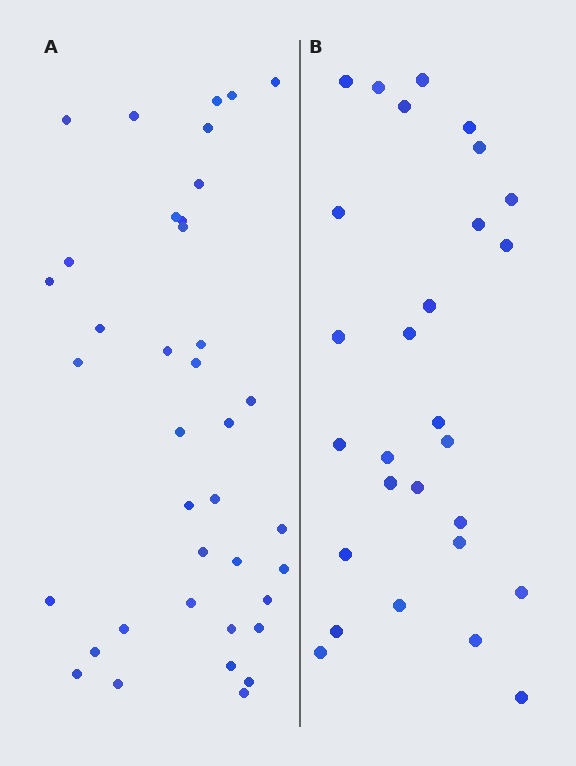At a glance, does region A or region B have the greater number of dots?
Region A (the left region) has more dots.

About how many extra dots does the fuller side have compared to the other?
Region A has roughly 10 or so more dots than region B.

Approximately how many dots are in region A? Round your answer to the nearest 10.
About 40 dots. (The exact count is 38, which rounds to 40.)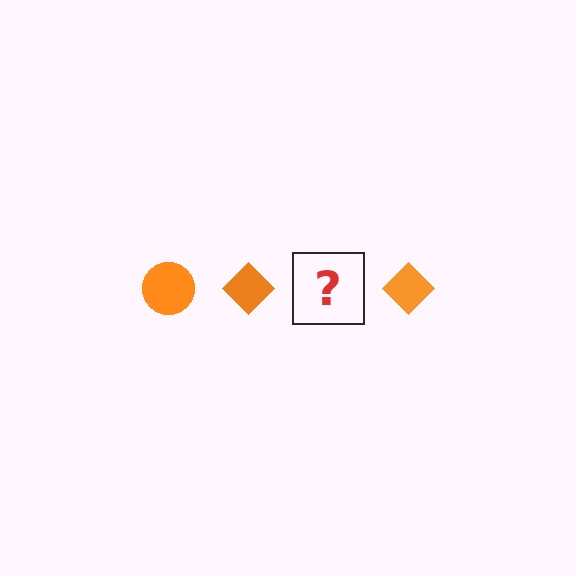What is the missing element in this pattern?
The missing element is an orange circle.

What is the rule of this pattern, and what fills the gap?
The rule is that the pattern cycles through circle, diamond shapes in orange. The gap should be filled with an orange circle.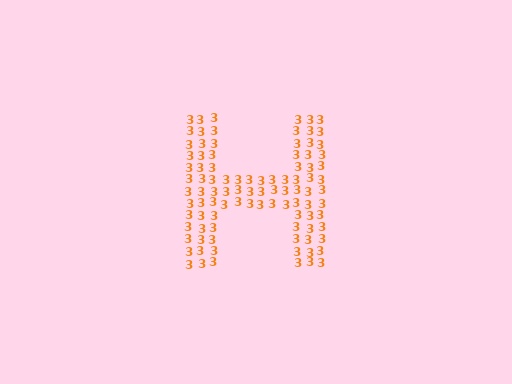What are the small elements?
The small elements are digit 3's.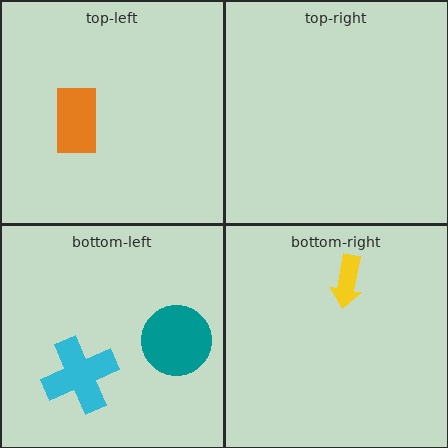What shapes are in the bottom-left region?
The cyan cross, the teal circle.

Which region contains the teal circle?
The bottom-left region.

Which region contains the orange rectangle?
The top-left region.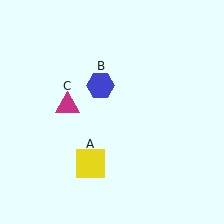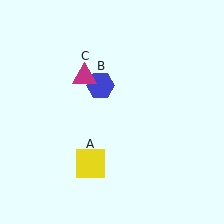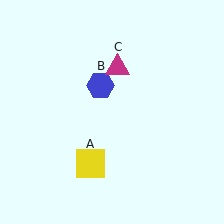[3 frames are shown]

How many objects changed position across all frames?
1 object changed position: magenta triangle (object C).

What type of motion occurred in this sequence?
The magenta triangle (object C) rotated clockwise around the center of the scene.